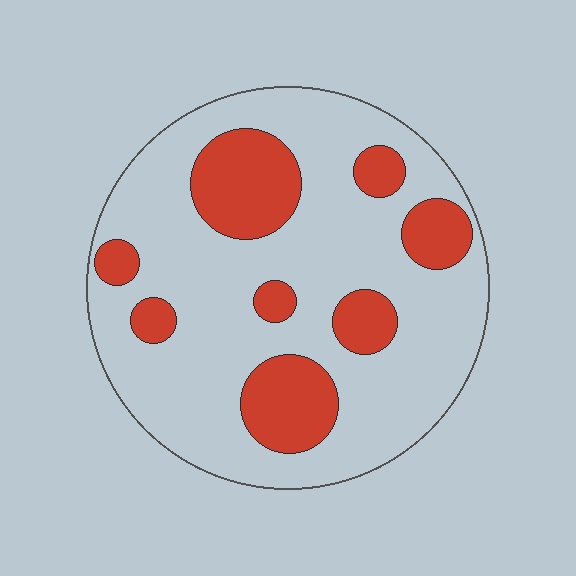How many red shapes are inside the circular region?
8.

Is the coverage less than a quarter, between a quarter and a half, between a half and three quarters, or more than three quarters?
Between a quarter and a half.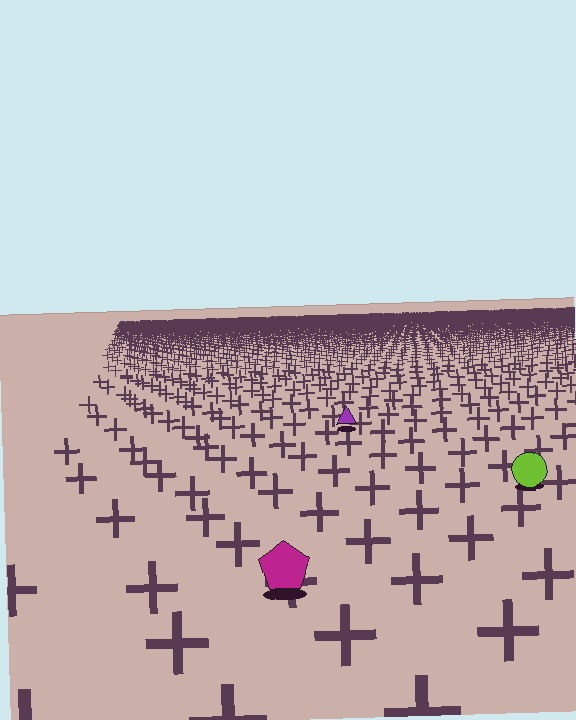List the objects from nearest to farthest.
From nearest to farthest: the magenta pentagon, the lime circle, the purple triangle.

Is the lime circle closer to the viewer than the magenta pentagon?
No. The magenta pentagon is closer — you can tell from the texture gradient: the ground texture is coarser near it.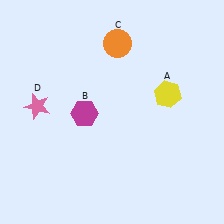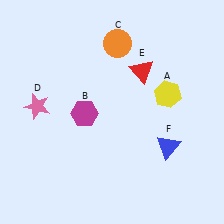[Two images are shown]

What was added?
A red triangle (E), a blue triangle (F) were added in Image 2.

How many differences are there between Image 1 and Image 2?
There are 2 differences between the two images.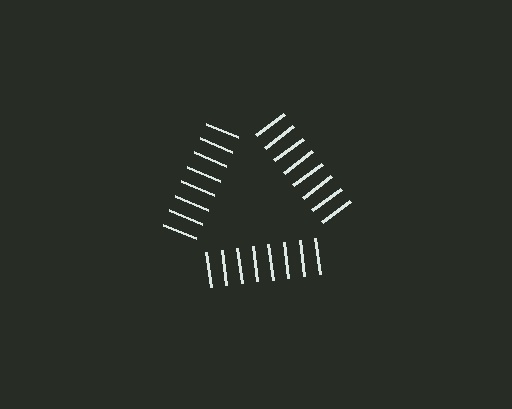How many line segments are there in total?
24 — 8 along each of the 3 edges.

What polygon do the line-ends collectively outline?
An illusory triangle — the line segments terminate on its edges but no continuous stroke is drawn.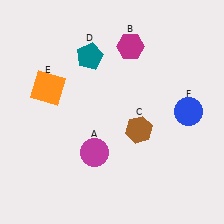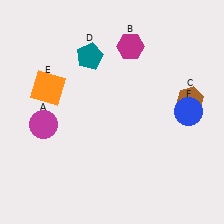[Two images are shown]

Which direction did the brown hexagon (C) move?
The brown hexagon (C) moved right.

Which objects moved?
The objects that moved are: the magenta circle (A), the brown hexagon (C).